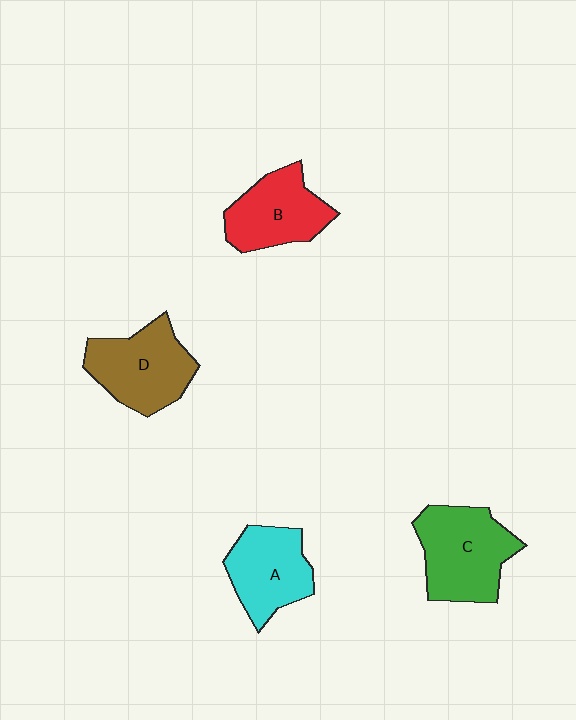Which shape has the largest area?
Shape C (green).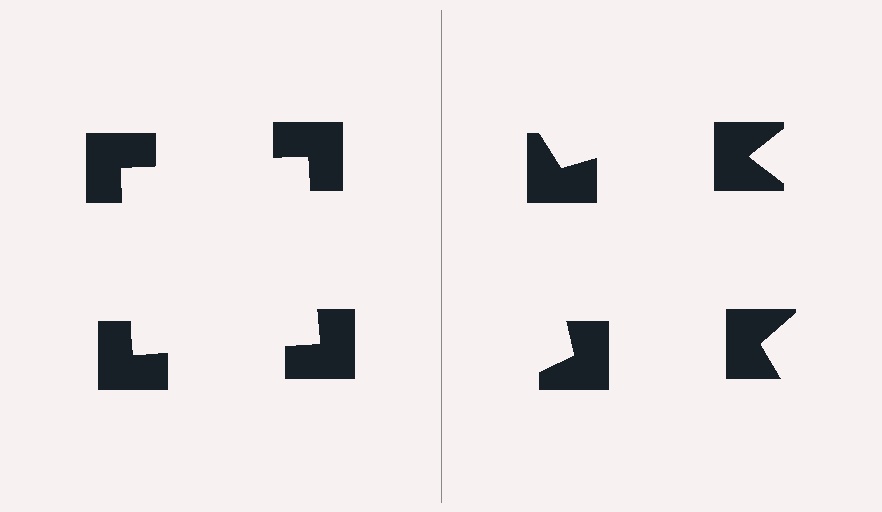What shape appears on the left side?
An illusory square.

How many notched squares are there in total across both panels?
8 — 4 on each side.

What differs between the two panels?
The notched squares are positioned identically on both sides; only the wedge orientations differ. On the left they align to a square; on the right they are misaligned.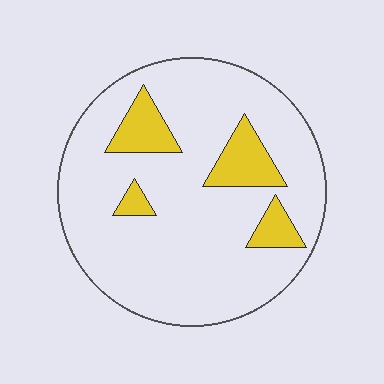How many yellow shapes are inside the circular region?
4.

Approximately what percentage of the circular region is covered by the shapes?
Approximately 15%.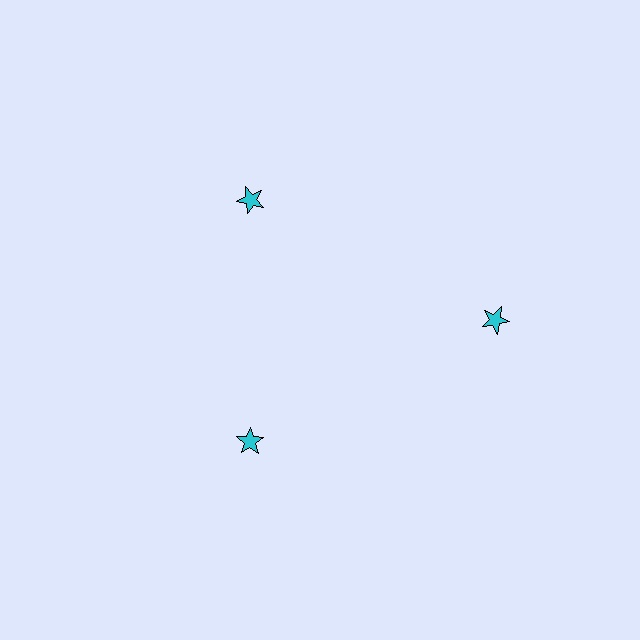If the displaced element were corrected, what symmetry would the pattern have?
It would have 3-fold rotational symmetry — the pattern would map onto itself every 120 degrees.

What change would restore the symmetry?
The symmetry would be restored by moving it inward, back onto the ring so that all 3 stars sit at equal angles and equal distance from the center.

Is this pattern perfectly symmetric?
No. The 3 cyan stars are arranged in a ring, but one element near the 3 o'clock position is pushed outward from the center, breaking the 3-fold rotational symmetry.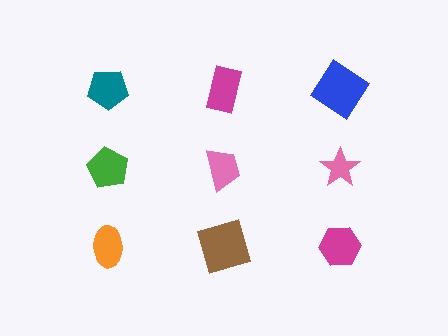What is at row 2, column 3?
A pink star.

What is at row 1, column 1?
A teal pentagon.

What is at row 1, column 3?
A blue diamond.